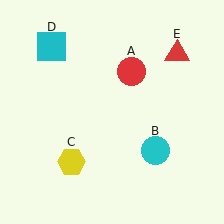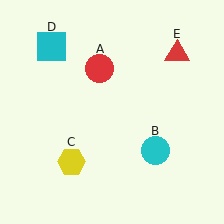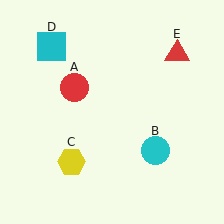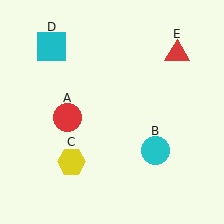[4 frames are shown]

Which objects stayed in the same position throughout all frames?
Cyan circle (object B) and yellow hexagon (object C) and cyan square (object D) and red triangle (object E) remained stationary.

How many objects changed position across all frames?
1 object changed position: red circle (object A).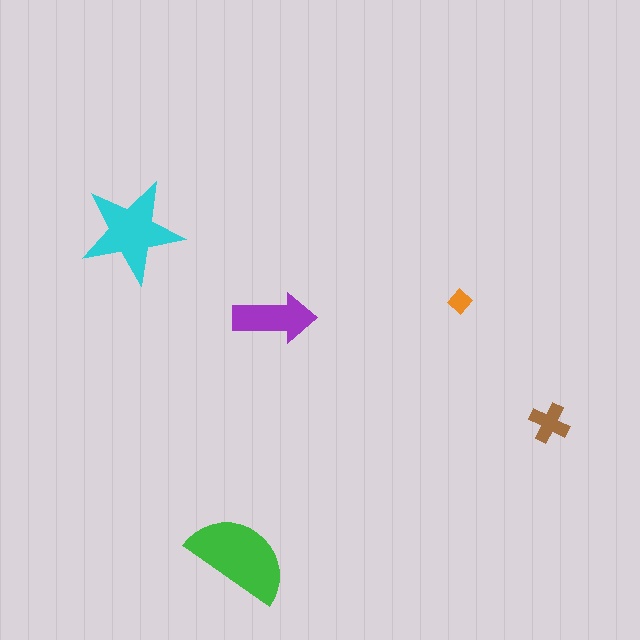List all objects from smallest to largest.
The orange diamond, the brown cross, the purple arrow, the cyan star, the green semicircle.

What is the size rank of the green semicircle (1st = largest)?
1st.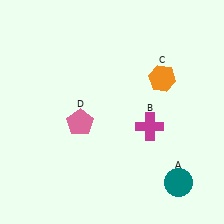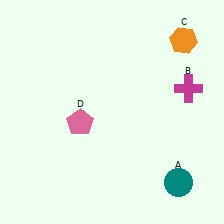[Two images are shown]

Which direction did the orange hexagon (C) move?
The orange hexagon (C) moved up.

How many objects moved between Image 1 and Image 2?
2 objects moved between the two images.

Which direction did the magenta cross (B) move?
The magenta cross (B) moved right.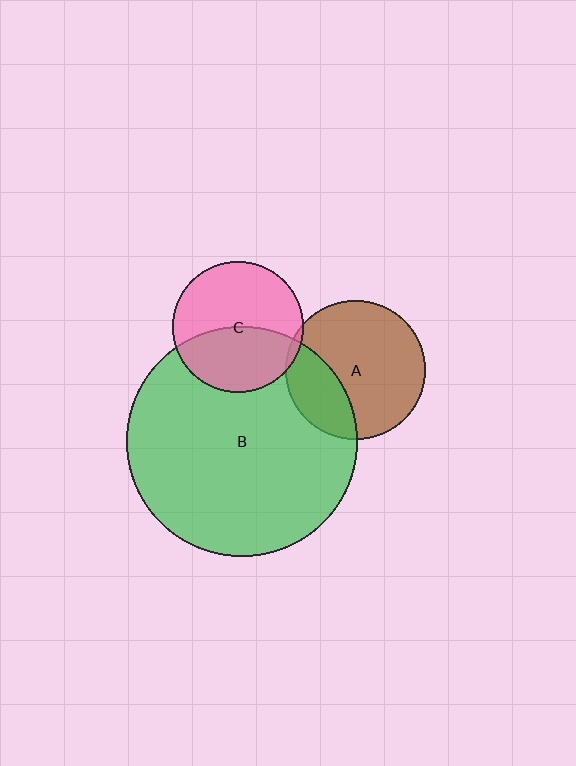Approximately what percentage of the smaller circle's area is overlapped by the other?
Approximately 45%.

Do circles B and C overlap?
Yes.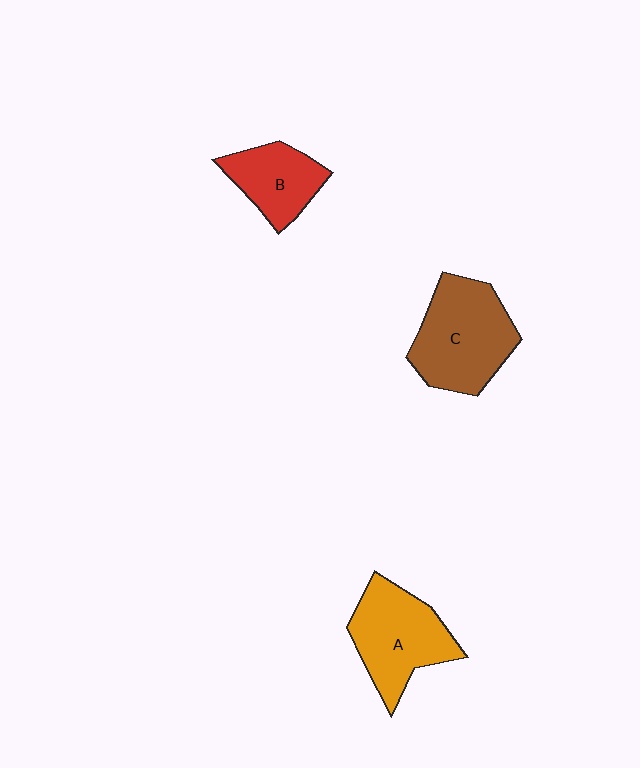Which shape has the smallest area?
Shape B (red).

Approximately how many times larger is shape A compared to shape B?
Approximately 1.5 times.